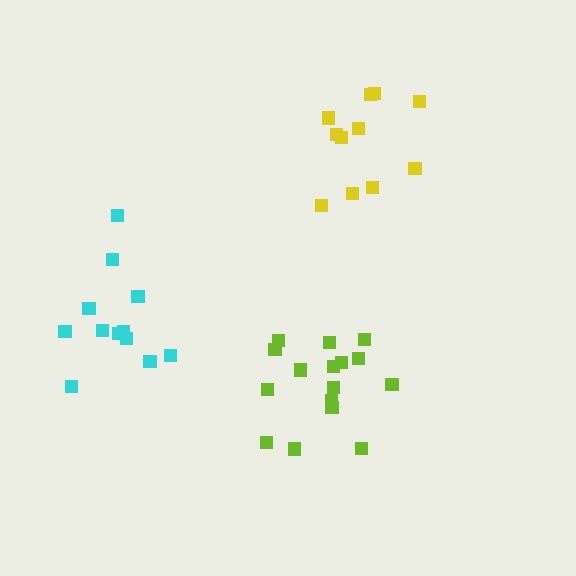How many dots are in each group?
Group 1: 11 dots, Group 2: 12 dots, Group 3: 16 dots (39 total).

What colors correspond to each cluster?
The clusters are colored: yellow, cyan, lime.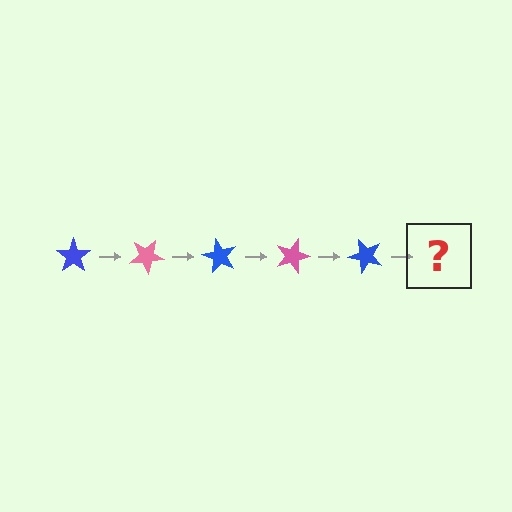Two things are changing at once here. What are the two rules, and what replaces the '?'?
The two rules are that it rotates 30 degrees each step and the color cycles through blue and pink. The '?' should be a pink star, rotated 150 degrees from the start.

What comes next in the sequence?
The next element should be a pink star, rotated 150 degrees from the start.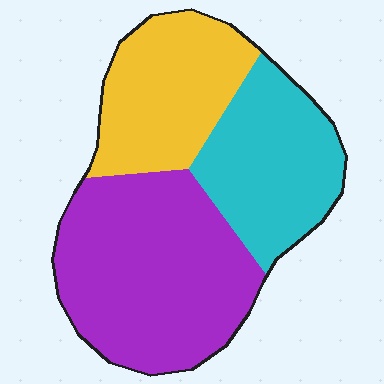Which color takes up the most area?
Purple, at roughly 45%.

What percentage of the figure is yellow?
Yellow covers 27% of the figure.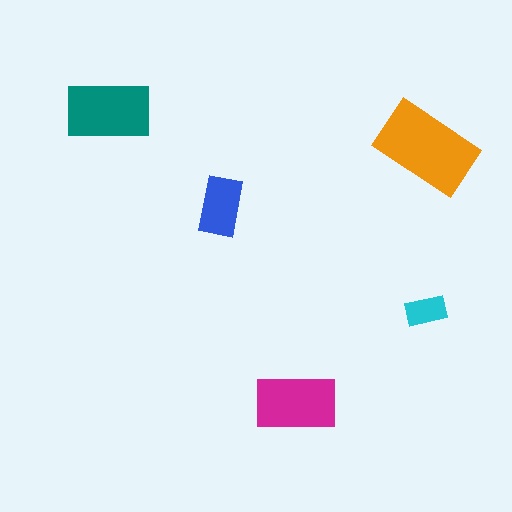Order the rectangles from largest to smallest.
the orange one, the teal one, the magenta one, the blue one, the cyan one.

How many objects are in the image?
There are 5 objects in the image.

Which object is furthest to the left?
The teal rectangle is leftmost.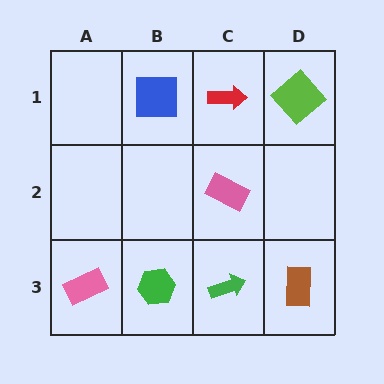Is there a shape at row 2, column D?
No, that cell is empty.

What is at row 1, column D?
A lime diamond.